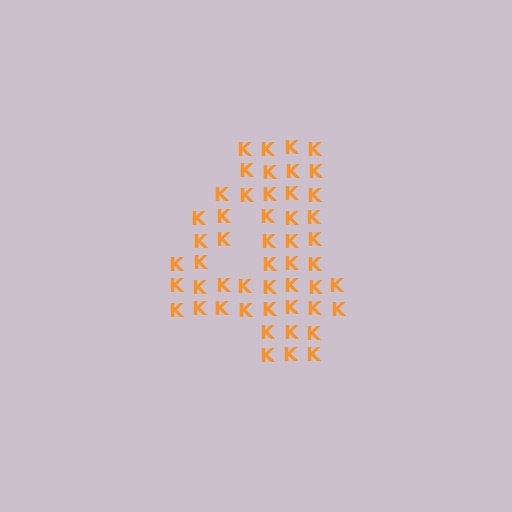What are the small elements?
The small elements are letter K's.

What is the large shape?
The large shape is the digit 4.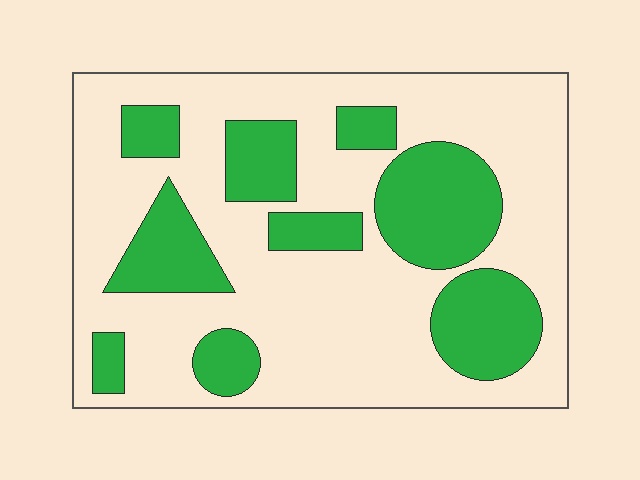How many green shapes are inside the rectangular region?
9.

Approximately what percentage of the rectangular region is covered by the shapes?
Approximately 30%.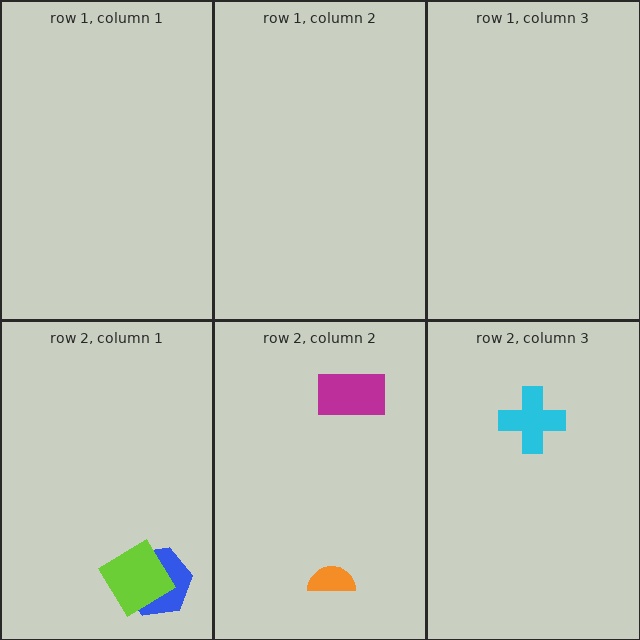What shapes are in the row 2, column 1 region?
The blue hexagon, the lime diamond.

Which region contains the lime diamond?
The row 2, column 1 region.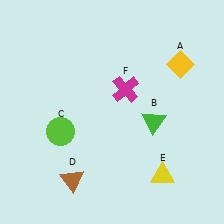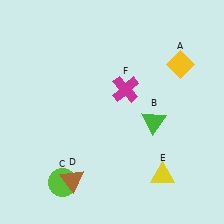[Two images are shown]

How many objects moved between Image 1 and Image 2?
1 object moved between the two images.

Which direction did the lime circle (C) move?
The lime circle (C) moved down.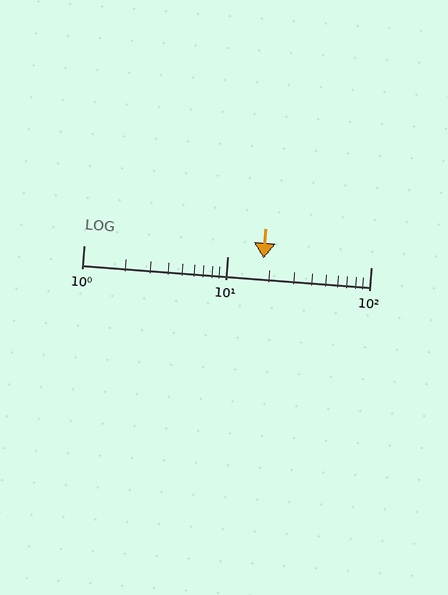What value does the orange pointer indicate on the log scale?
The pointer indicates approximately 18.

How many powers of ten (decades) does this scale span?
The scale spans 2 decades, from 1 to 100.